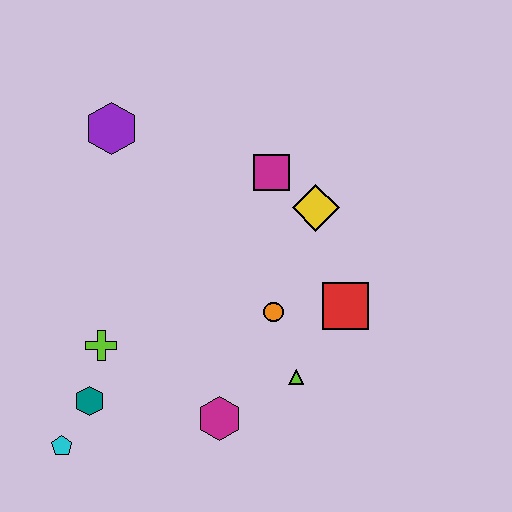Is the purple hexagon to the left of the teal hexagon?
No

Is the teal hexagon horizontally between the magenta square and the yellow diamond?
No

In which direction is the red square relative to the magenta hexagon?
The red square is to the right of the magenta hexagon.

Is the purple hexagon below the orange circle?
No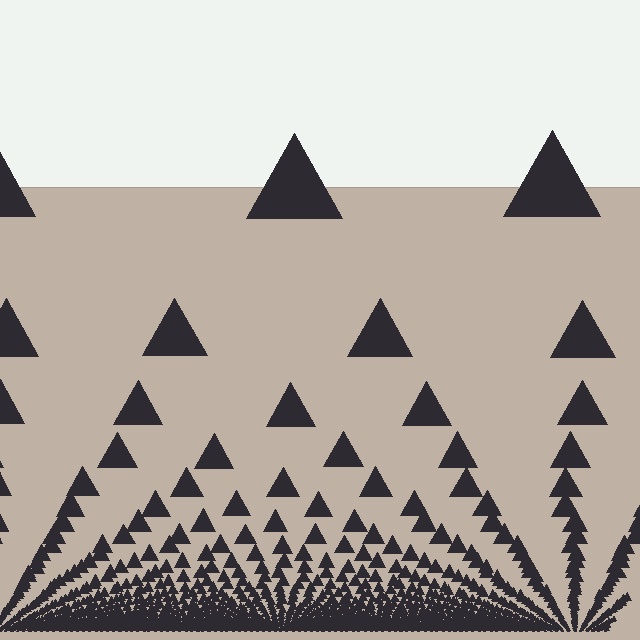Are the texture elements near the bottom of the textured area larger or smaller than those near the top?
Smaller. The gradient is inverted — elements near the bottom are smaller and denser.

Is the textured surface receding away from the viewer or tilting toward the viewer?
The surface appears to tilt toward the viewer. Texture elements get larger and sparser toward the top.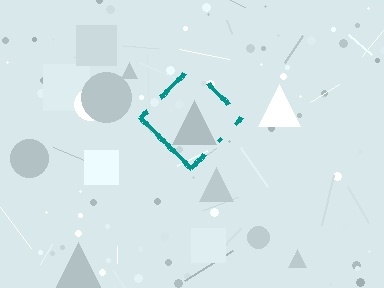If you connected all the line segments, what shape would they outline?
They would outline a diamond.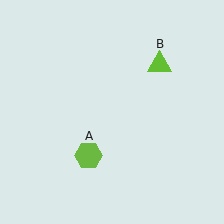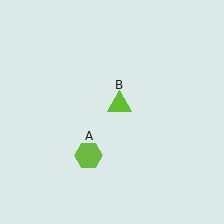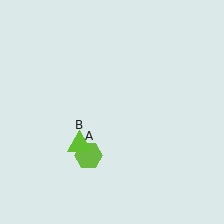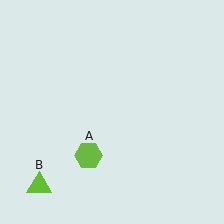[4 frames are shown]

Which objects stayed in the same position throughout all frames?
Lime hexagon (object A) remained stationary.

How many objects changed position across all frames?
1 object changed position: lime triangle (object B).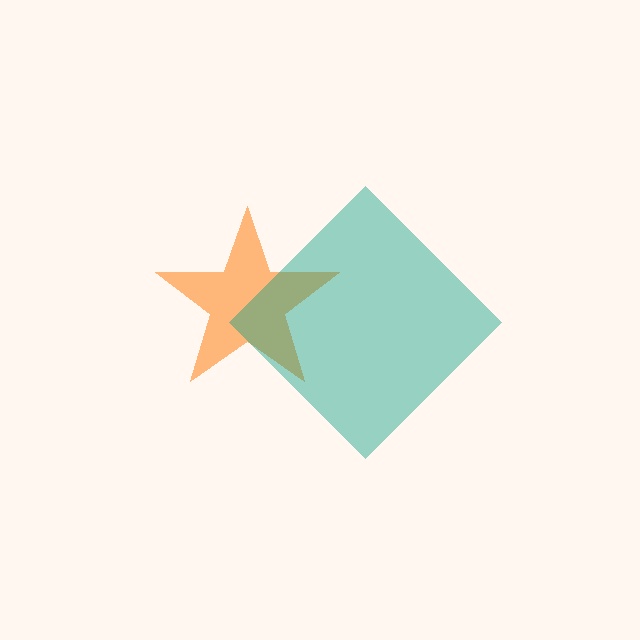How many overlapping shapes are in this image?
There are 2 overlapping shapes in the image.